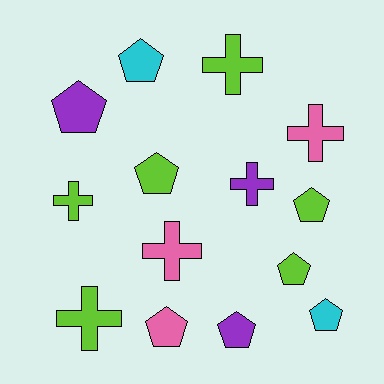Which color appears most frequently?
Lime, with 6 objects.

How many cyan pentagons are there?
There are 2 cyan pentagons.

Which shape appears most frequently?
Pentagon, with 8 objects.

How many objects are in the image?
There are 14 objects.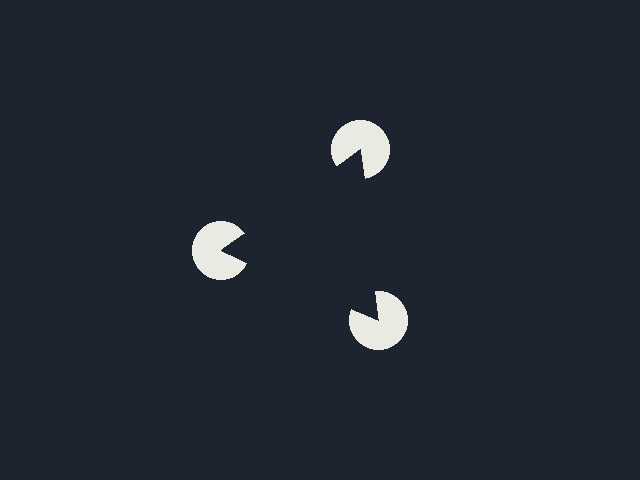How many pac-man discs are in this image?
There are 3 — one at each vertex of the illusory triangle.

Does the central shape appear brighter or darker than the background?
It typically appears slightly darker than the background, even though no actual brightness change is drawn.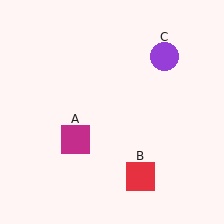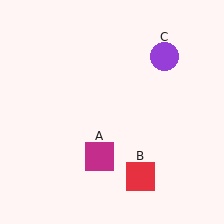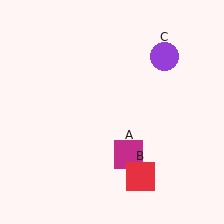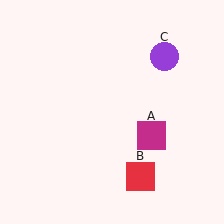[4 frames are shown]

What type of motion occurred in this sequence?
The magenta square (object A) rotated counterclockwise around the center of the scene.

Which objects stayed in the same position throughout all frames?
Red square (object B) and purple circle (object C) remained stationary.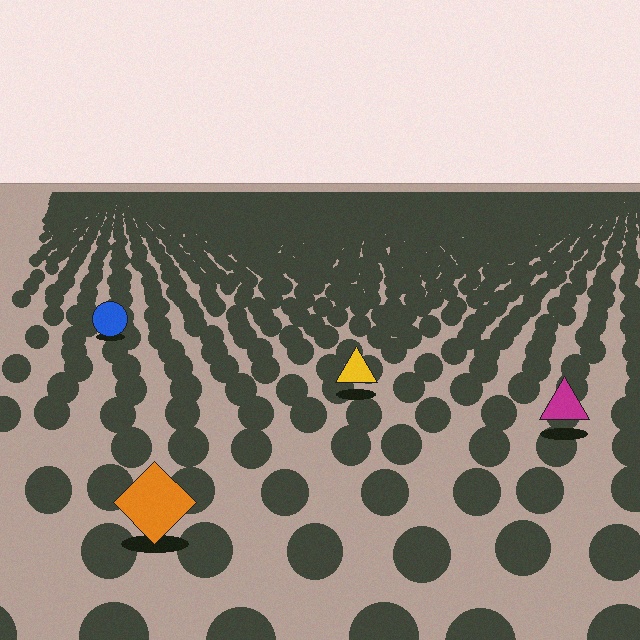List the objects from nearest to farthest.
From nearest to farthest: the orange diamond, the magenta triangle, the yellow triangle, the blue circle.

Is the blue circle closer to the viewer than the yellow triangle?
No. The yellow triangle is closer — you can tell from the texture gradient: the ground texture is coarser near it.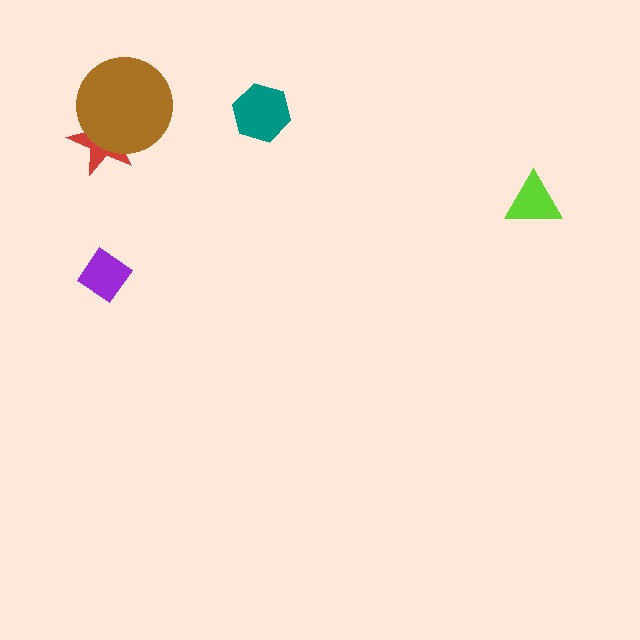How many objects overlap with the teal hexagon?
0 objects overlap with the teal hexagon.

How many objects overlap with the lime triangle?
0 objects overlap with the lime triangle.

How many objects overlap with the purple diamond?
0 objects overlap with the purple diamond.